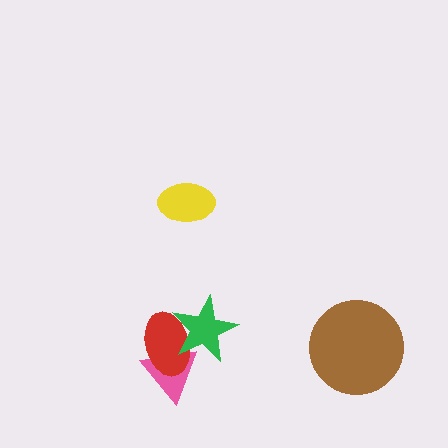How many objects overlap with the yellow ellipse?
0 objects overlap with the yellow ellipse.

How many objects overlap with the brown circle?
0 objects overlap with the brown circle.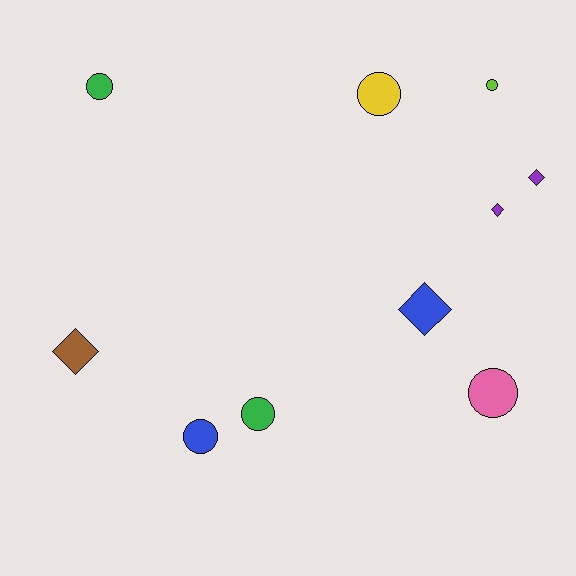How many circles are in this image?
There are 6 circles.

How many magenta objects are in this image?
There are no magenta objects.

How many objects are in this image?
There are 10 objects.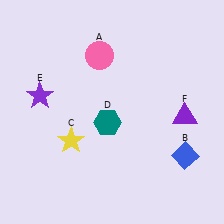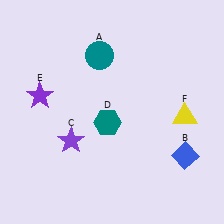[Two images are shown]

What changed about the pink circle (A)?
In Image 1, A is pink. In Image 2, it changed to teal.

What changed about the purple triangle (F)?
In Image 1, F is purple. In Image 2, it changed to yellow.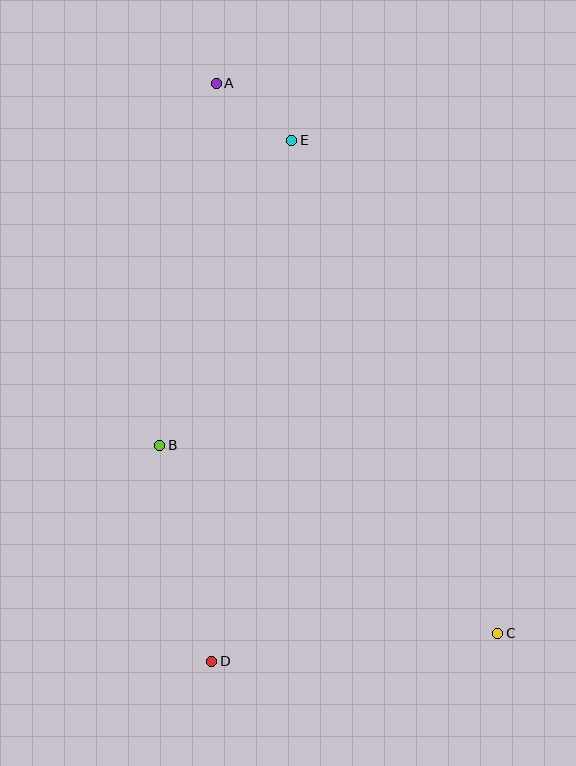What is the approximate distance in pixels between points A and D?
The distance between A and D is approximately 578 pixels.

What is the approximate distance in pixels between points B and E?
The distance between B and E is approximately 333 pixels.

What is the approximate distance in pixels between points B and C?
The distance between B and C is approximately 387 pixels.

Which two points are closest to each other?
Points A and E are closest to each other.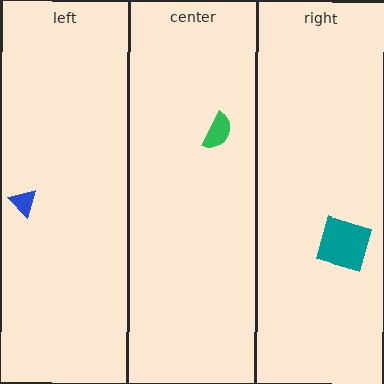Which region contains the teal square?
The right region.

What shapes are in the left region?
The blue triangle.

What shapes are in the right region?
The teal square.